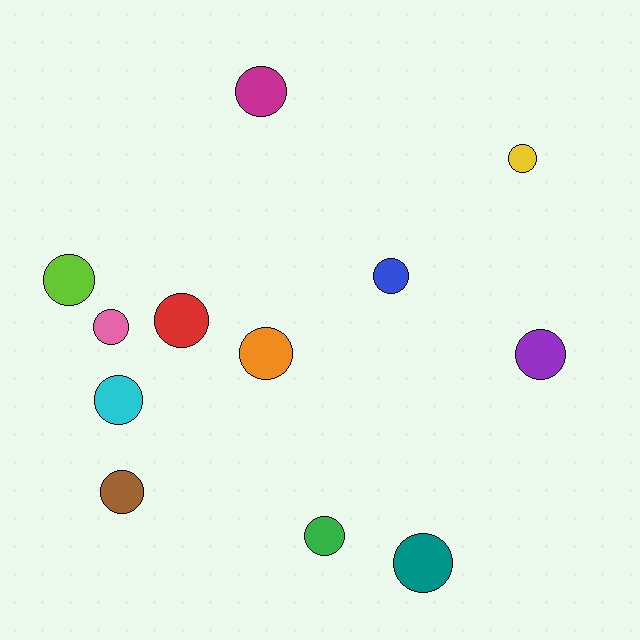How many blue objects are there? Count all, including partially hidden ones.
There is 1 blue object.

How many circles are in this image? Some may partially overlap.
There are 12 circles.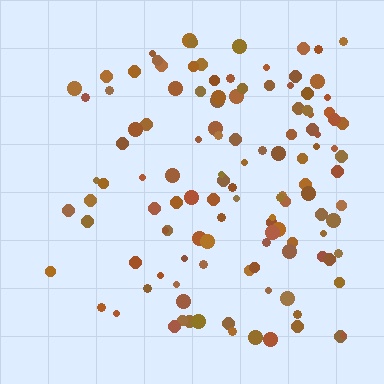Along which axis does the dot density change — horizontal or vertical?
Horizontal.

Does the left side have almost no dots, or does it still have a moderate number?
Still a moderate number, just noticeably fewer than the right.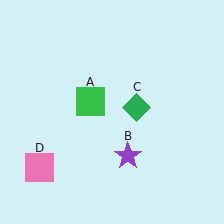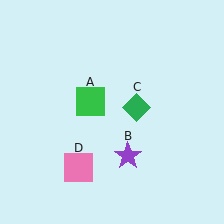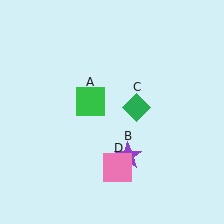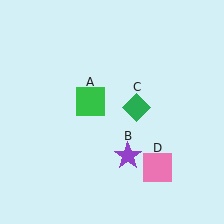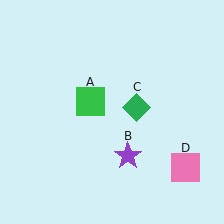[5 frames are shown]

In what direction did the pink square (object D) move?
The pink square (object D) moved right.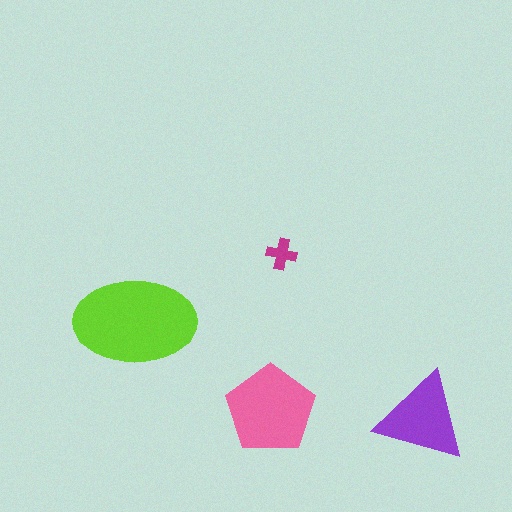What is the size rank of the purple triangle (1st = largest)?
3rd.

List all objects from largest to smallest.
The lime ellipse, the pink pentagon, the purple triangle, the magenta cross.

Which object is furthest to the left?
The lime ellipse is leftmost.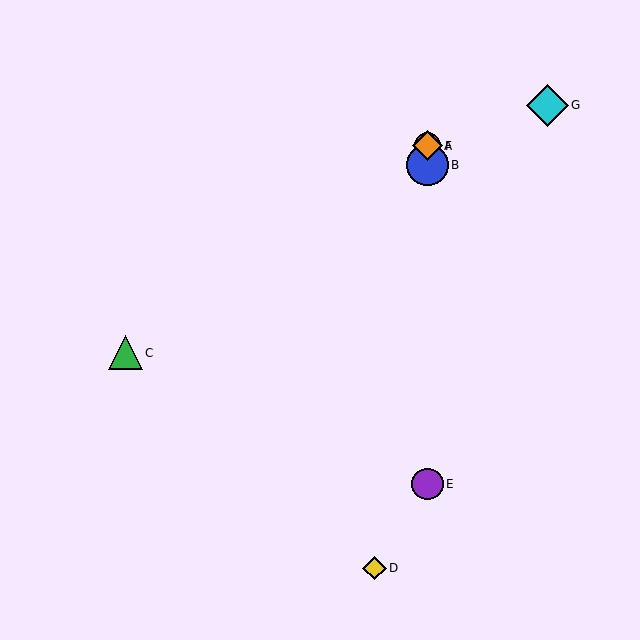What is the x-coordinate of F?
Object F is at x≈428.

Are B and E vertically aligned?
Yes, both are at x≈428.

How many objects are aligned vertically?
4 objects (A, B, E, F) are aligned vertically.